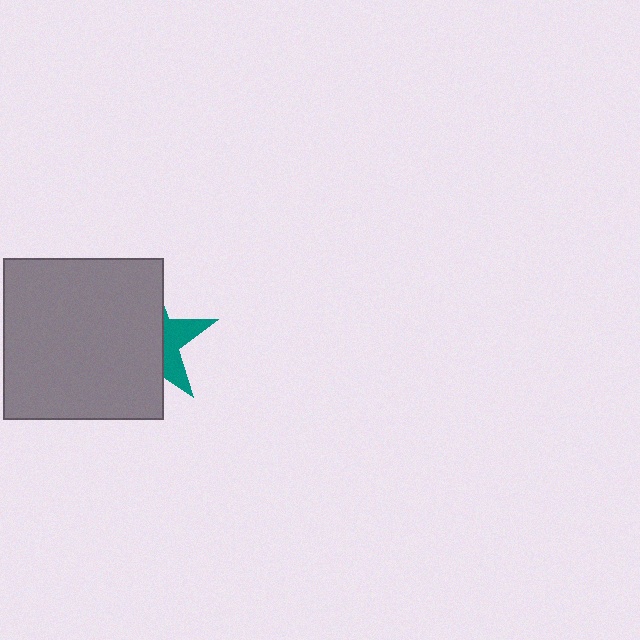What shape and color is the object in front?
The object in front is a gray square.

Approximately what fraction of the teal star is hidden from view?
Roughly 67% of the teal star is hidden behind the gray square.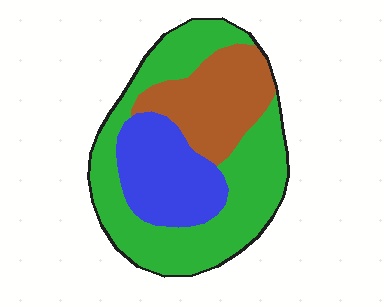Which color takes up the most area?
Green, at roughly 50%.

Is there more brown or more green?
Green.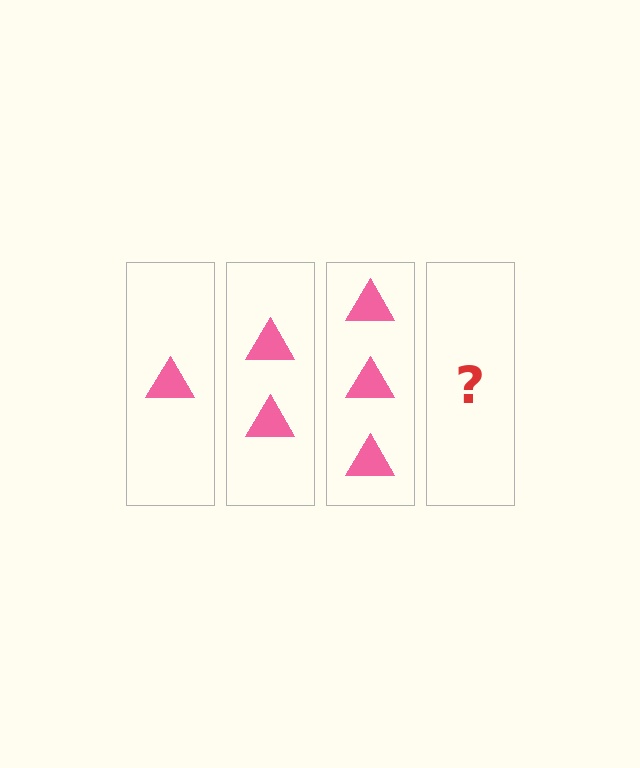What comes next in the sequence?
The next element should be 4 triangles.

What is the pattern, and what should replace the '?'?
The pattern is that each step adds one more triangle. The '?' should be 4 triangles.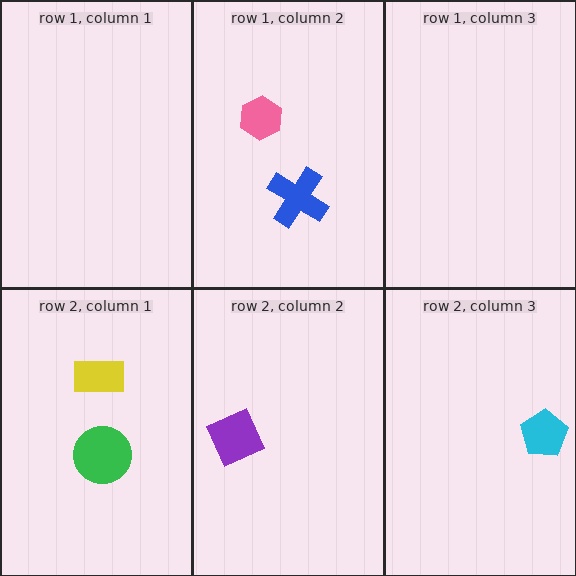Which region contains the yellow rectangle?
The row 2, column 1 region.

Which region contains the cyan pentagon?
The row 2, column 3 region.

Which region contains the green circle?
The row 2, column 1 region.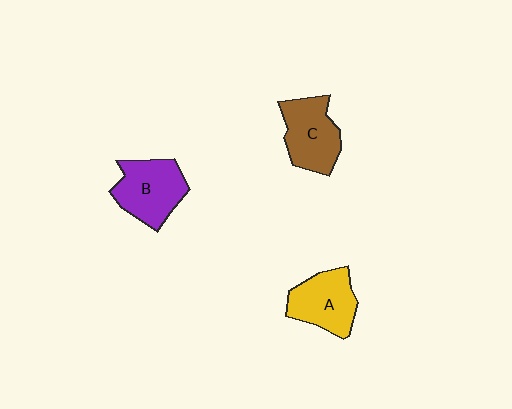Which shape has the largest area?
Shape B (purple).